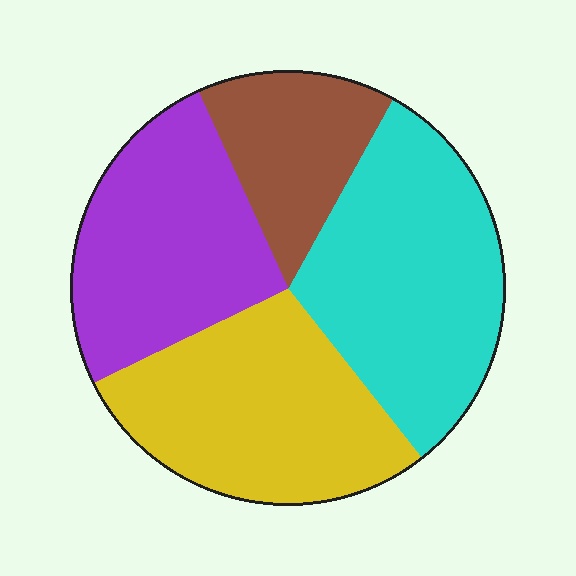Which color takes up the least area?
Brown, at roughly 15%.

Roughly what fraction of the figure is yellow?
Yellow takes up about one quarter (1/4) of the figure.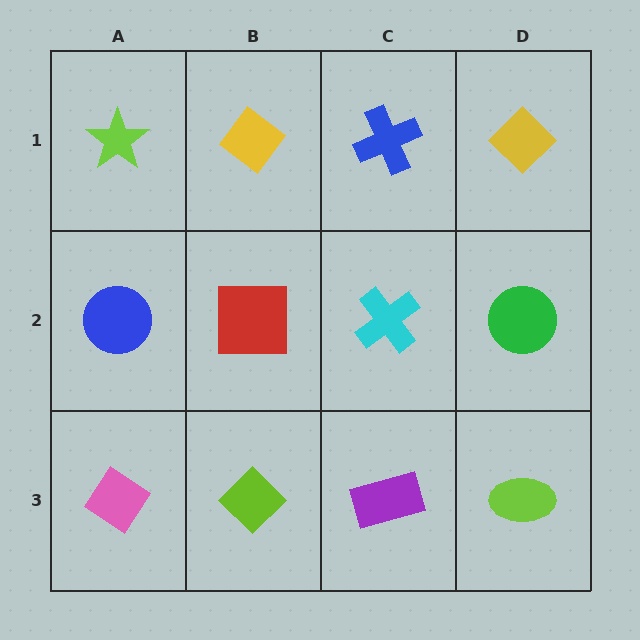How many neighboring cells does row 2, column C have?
4.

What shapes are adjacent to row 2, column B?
A yellow diamond (row 1, column B), a lime diamond (row 3, column B), a blue circle (row 2, column A), a cyan cross (row 2, column C).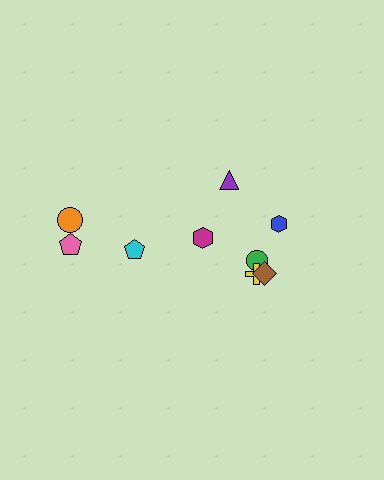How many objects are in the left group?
There are 3 objects.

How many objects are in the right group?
There are 6 objects.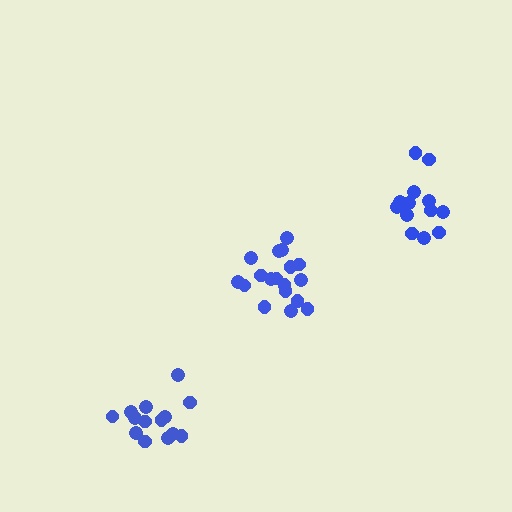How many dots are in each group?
Group 1: 14 dots, Group 2: 14 dots, Group 3: 18 dots (46 total).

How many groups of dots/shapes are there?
There are 3 groups.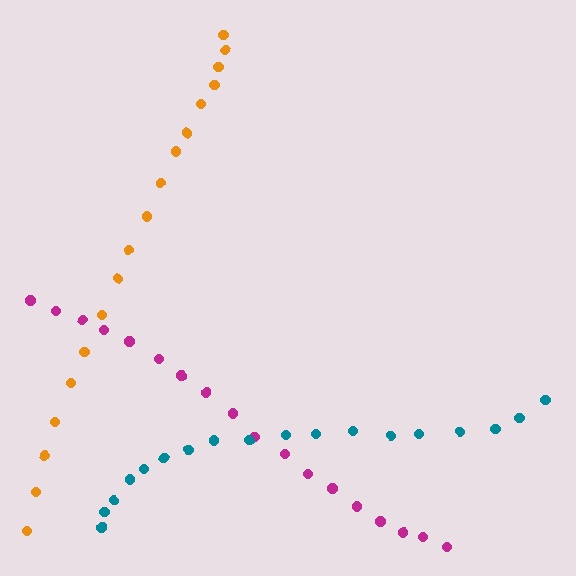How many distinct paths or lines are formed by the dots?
There are 3 distinct paths.